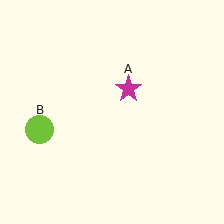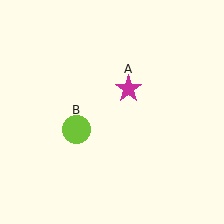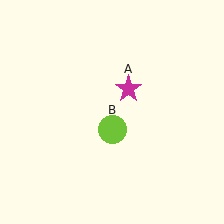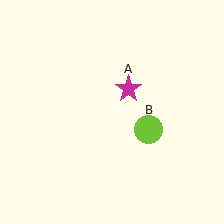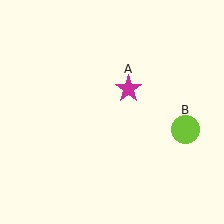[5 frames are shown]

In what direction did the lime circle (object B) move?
The lime circle (object B) moved right.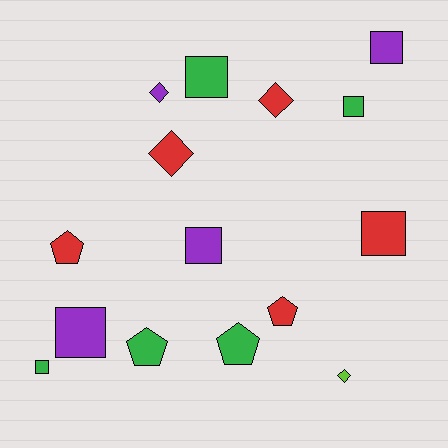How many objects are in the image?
There are 15 objects.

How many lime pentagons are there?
There are no lime pentagons.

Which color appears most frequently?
Red, with 5 objects.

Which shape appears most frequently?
Square, with 7 objects.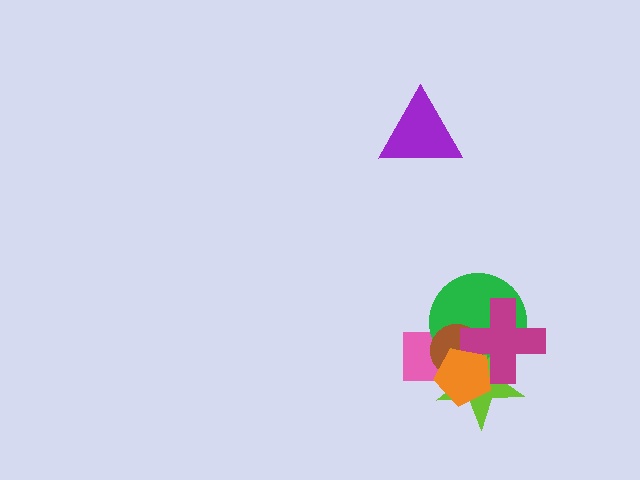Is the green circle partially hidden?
Yes, it is partially covered by another shape.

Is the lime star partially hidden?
Yes, it is partially covered by another shape.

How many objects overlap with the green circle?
5 objects overlap with the green circle.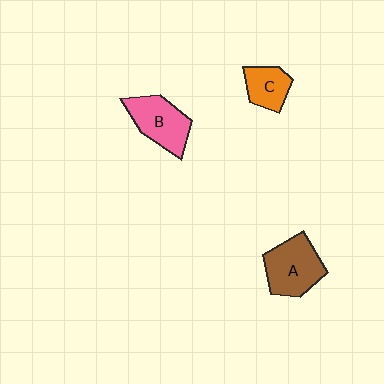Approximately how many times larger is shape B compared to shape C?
Approximately 1.5 times.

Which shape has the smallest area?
Shape C (orange).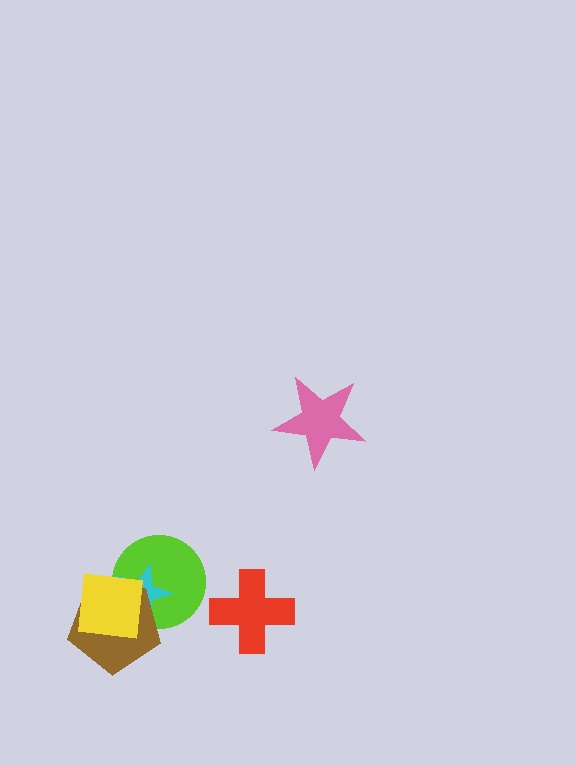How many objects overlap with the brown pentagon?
3 objects overlap with the brown pentagon.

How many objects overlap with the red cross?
0 objects overlap with the red cross.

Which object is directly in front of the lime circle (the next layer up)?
The cyan star is directly in front of the lime circle.